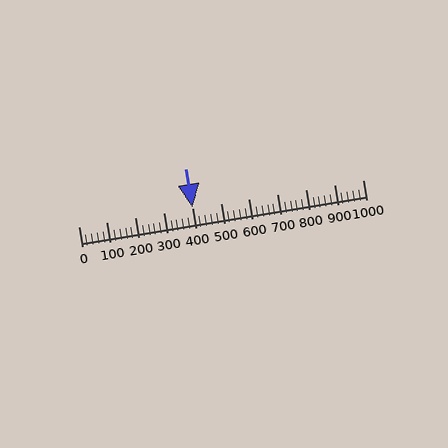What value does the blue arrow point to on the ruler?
The blue arrow points to approximately 400.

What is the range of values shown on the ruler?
The ruler shows values from 0 to 1000.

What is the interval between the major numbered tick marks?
The major tick marks are spaced 100 units apart.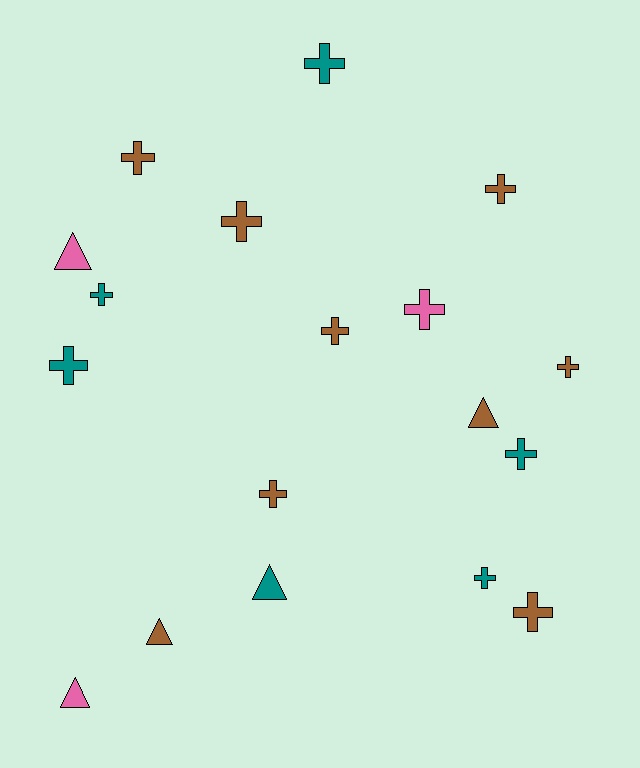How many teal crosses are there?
There are 5 teal crosses.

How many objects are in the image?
There are 18 objects.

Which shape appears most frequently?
Cross, with 13 objects.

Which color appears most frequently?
Brown, with 9 objects.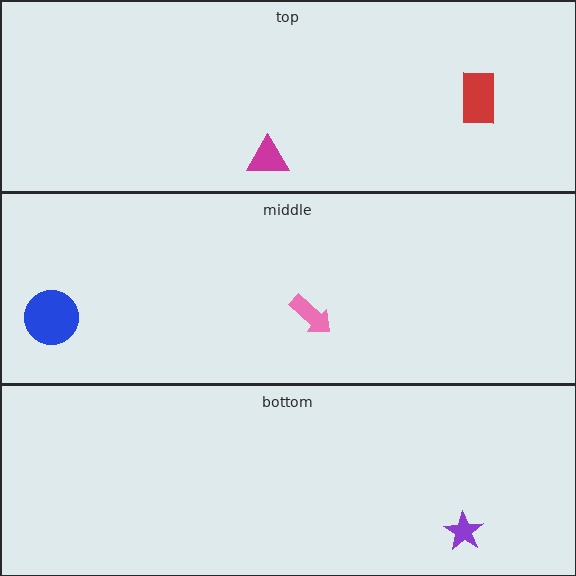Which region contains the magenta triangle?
The top region.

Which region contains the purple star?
The bottom region.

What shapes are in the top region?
The magenta triangle, the red rectangle.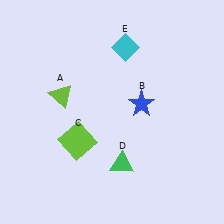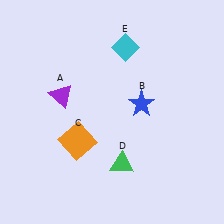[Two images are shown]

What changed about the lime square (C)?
In Image 1, C is lime. In Image 2, it changed to orange.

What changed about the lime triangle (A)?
In Image 1, A is lime. In Image 2, it changed to purple.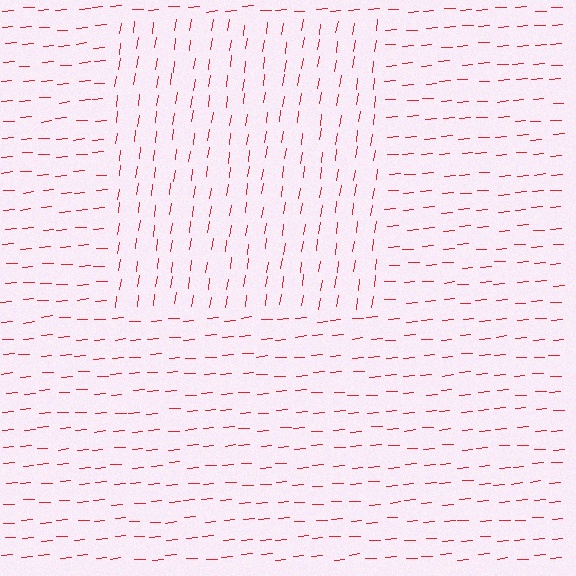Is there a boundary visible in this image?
Yes, there is a texture boundary formed by a change in line orientation.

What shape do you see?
I see a rectangle.